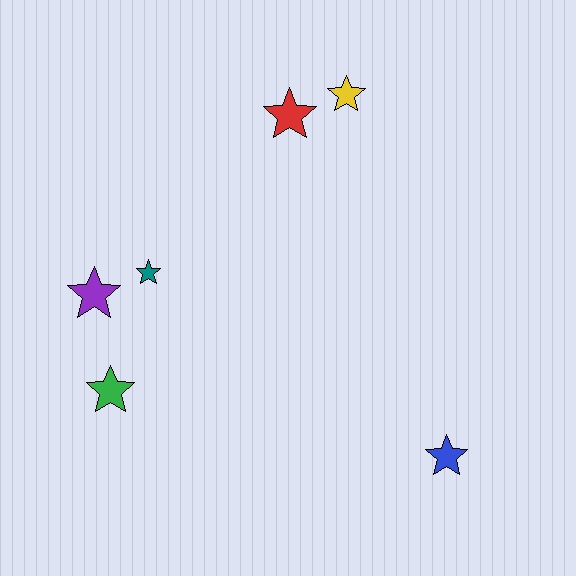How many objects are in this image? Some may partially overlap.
There are 6 objects.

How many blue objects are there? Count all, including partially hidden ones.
There is 1 blue object.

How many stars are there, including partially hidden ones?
There are 6 stars.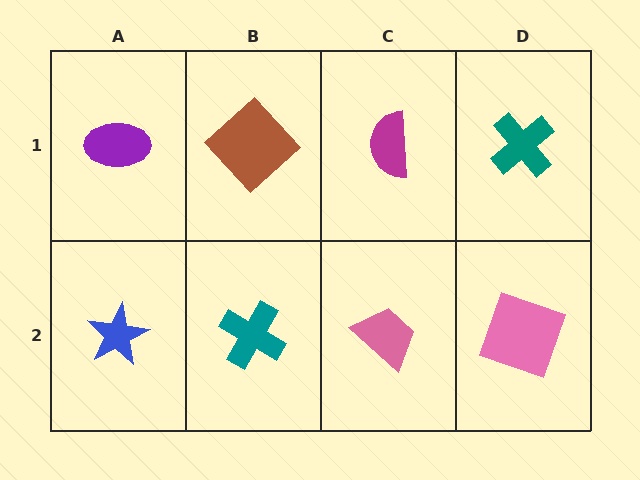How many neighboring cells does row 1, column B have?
3.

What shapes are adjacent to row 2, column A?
A purple ellipse (row 1, column A), a teal cross (row 2, column B).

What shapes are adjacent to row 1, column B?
A teal cross (row 2, column B), a purple ellipse (row 1, column A), a magenta semicircle (row 1, column C).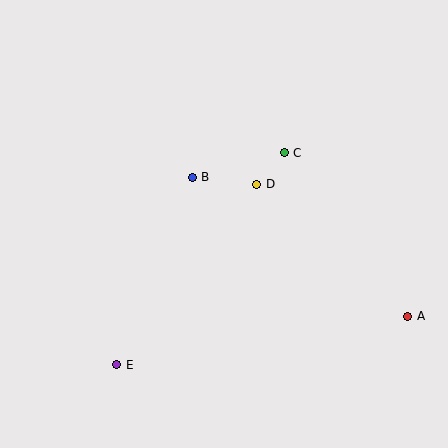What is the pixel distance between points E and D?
The distance between E and D is 228 pixels.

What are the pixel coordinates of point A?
Point A is at (408, 316).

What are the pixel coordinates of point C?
Point C is at (284, 153).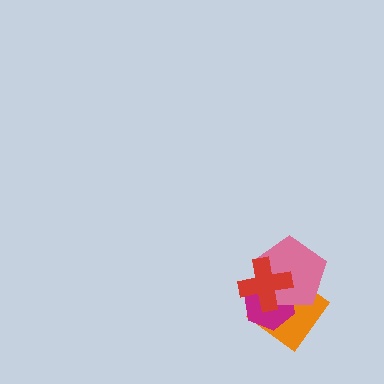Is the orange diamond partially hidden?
Yes, it is partially covered by another shape.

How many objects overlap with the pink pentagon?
3 objects overlap with the pink pentagon.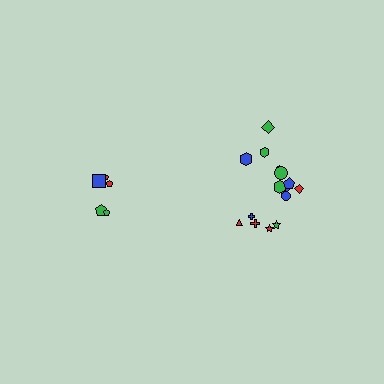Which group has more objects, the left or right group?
The right group.